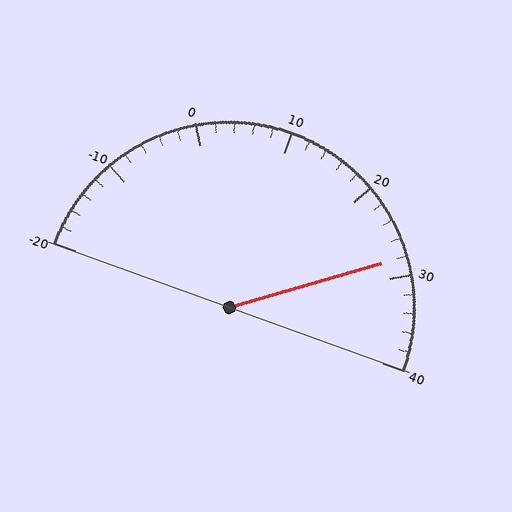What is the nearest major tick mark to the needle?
The nearest major tick mark is 30.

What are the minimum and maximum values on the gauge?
The gauge ranges from -20 to 40.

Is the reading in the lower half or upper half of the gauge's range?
The reading is in the upper half of the range (-20 to 40).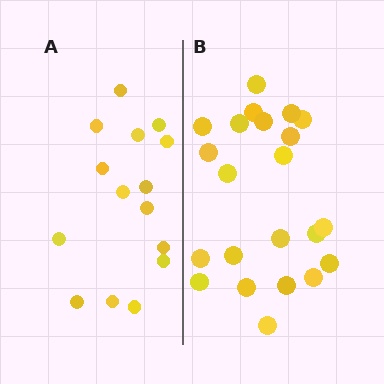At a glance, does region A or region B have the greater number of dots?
Region B (the right region) has more dots.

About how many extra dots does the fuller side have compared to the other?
Region B has roughly 8 or so more dots than region A.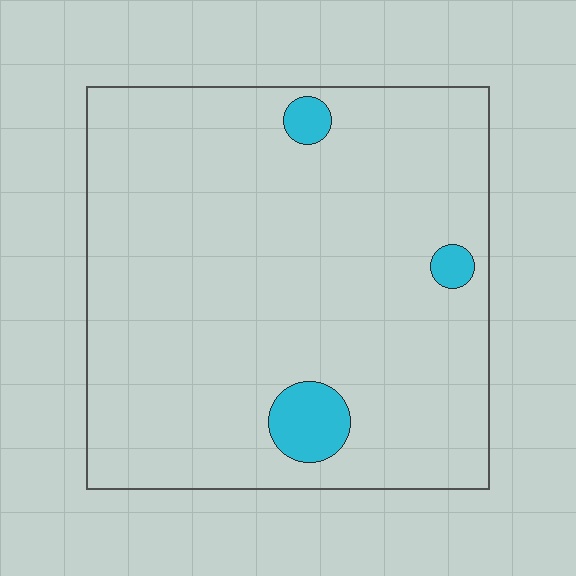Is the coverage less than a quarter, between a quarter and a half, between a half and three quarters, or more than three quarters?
Less than a quarter.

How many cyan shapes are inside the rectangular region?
3.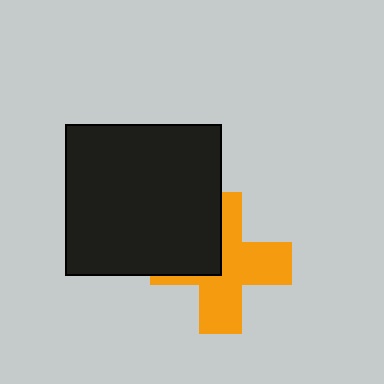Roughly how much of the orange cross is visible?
Most of it is visible (roughly 66%).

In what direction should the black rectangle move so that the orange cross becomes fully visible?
The black rectangle should move toward the upper-left. That is the shortest direction to clear the overlap and leave the orange cross fully visible.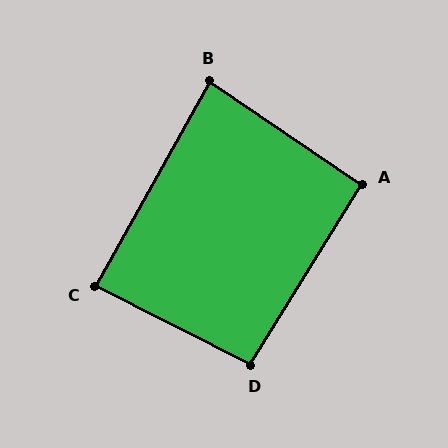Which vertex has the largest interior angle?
D, at approximately 95 degrees.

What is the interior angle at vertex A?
Approximately 92 degrees (approximately right).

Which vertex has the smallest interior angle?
B, at approximately 85 degrees.